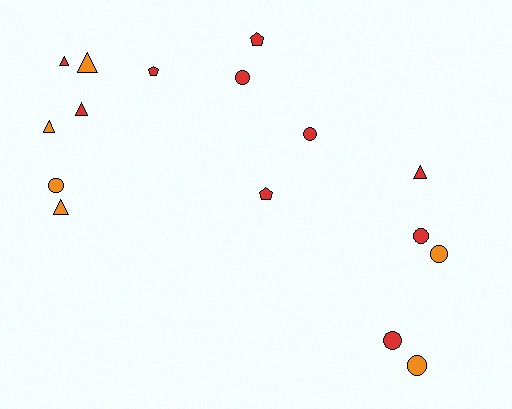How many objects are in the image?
There are 16 objects.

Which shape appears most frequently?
Circle, with 7 objects.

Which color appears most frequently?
Red, with 10 objects.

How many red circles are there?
There are 4 red circles.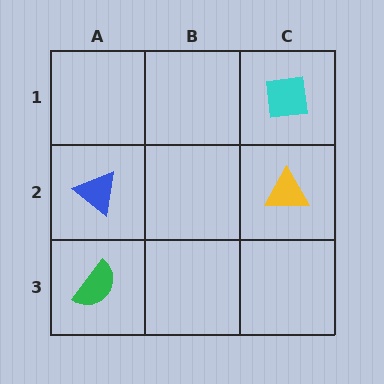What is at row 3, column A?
A green semicircle.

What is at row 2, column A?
A blue triangle.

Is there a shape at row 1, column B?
No, that cell is empty.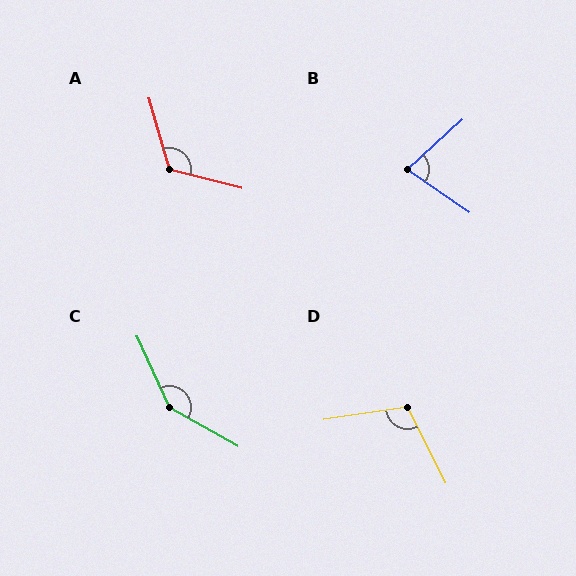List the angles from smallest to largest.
B (77°), D (108°), A (121°), C (143°).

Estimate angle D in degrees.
Approximately 108 degrees.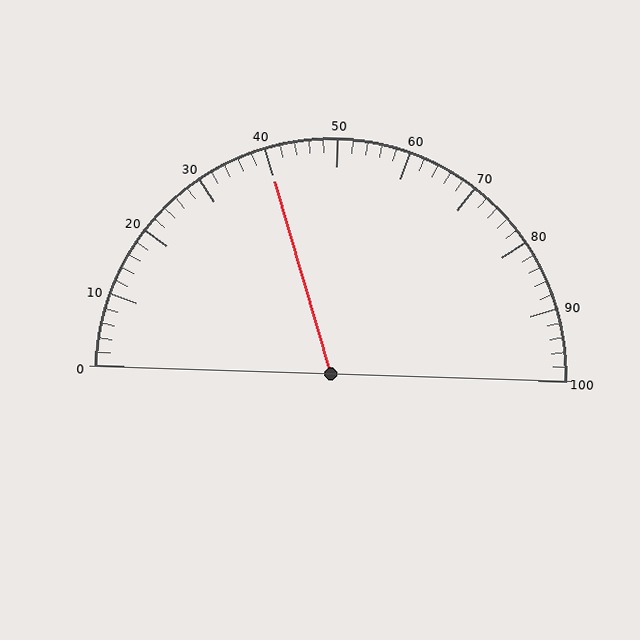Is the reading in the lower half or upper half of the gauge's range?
The reading is in the lower half of the range (0 to 100).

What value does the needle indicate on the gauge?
The needle indicates approximately 40.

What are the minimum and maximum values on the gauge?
The gauge ranges from 0 to 100.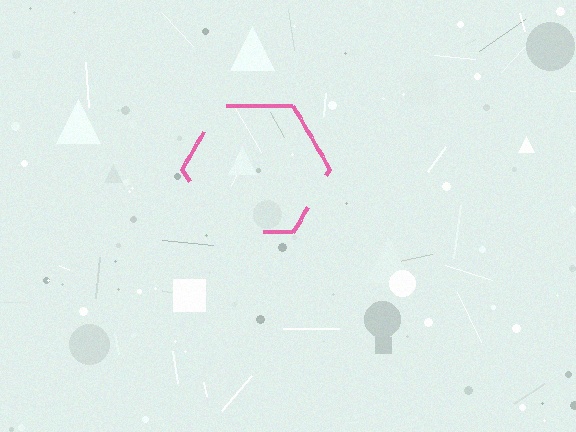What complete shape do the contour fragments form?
The contour fragments form a hexagon.